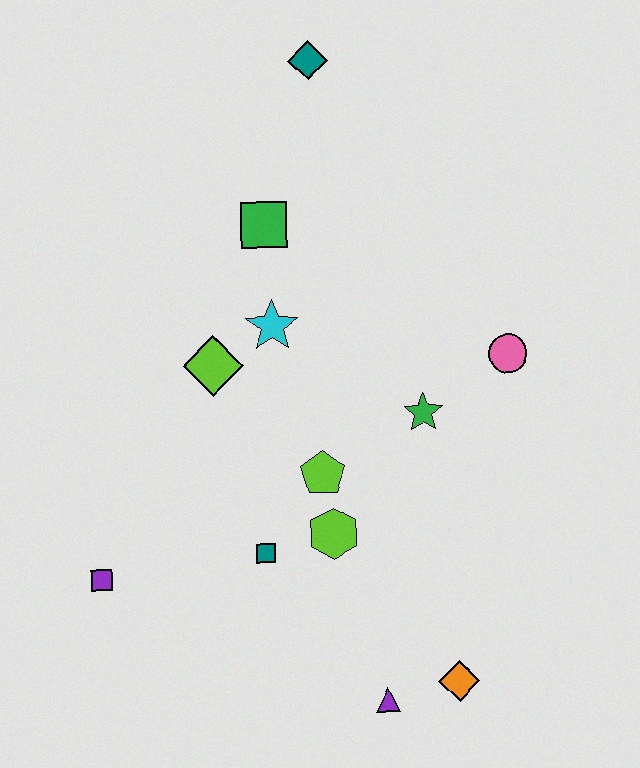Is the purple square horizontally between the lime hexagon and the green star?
No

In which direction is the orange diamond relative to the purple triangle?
The orange diamond is to the right of the purple triangle.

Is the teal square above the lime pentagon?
No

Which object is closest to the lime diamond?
The cyan star is closest to the lime diamond.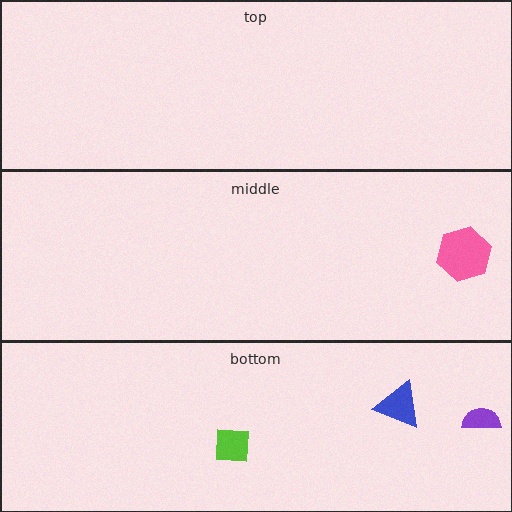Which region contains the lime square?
The bottom region.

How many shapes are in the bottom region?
3.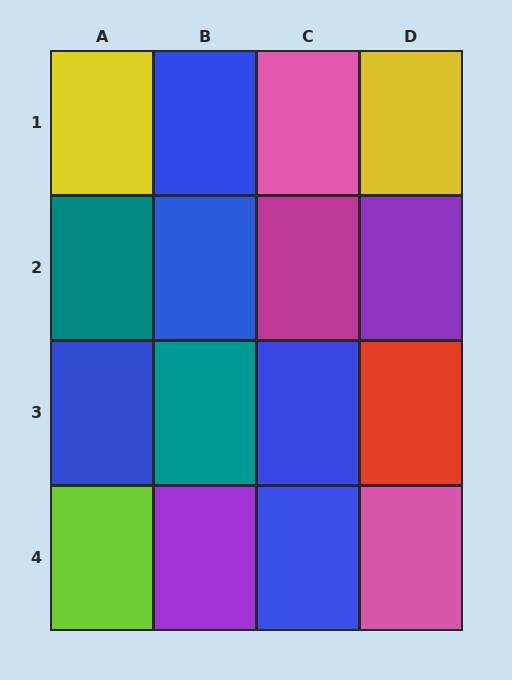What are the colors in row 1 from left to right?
Yellow, blue, pink, yellow.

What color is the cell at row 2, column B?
Blue.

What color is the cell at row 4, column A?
Lime.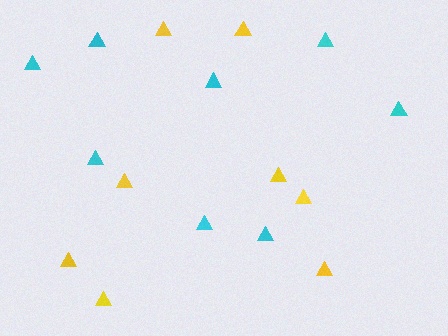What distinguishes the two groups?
There are 2 groups: one group of cyan triangles (8) and one group of yellow triangles (8).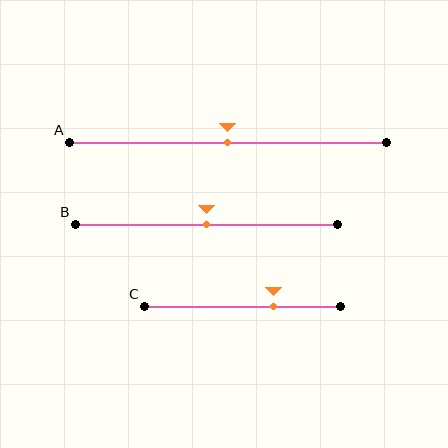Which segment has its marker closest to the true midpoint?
Segment A has its marker closest to the true midpoint.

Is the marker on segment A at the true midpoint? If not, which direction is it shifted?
Yes, the marker on segment A is at the true midpoint.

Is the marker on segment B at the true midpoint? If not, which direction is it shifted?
Yes, the marker on segment B is at the true midpoint.